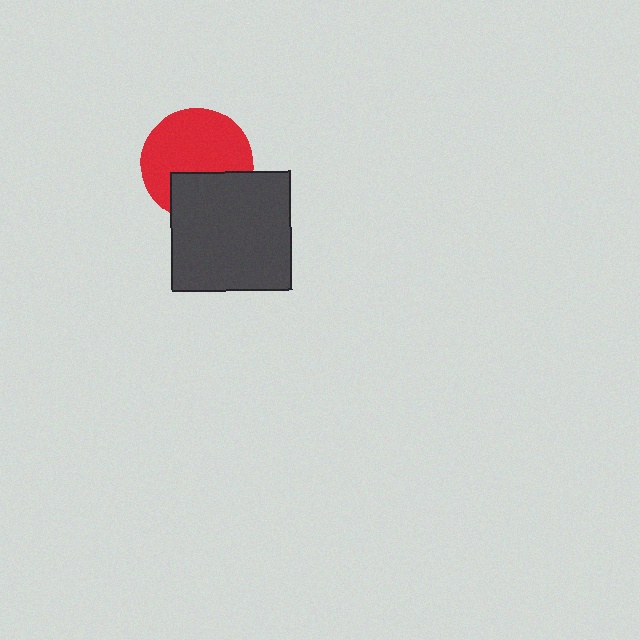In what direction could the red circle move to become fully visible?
The red circle could move up. That would shift it out from behind the dark gray square entirely.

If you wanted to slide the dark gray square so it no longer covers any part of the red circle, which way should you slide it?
Slide it down — that is the most direct way to separate the two shapes.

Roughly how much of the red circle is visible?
Most of it is visible (roughly 66%).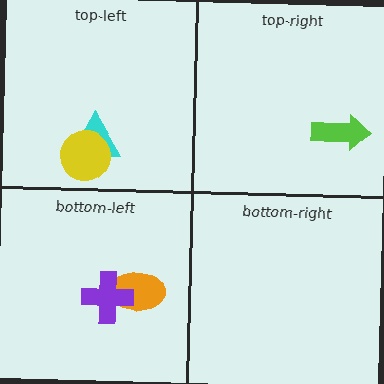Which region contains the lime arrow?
The top-right region.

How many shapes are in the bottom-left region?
2.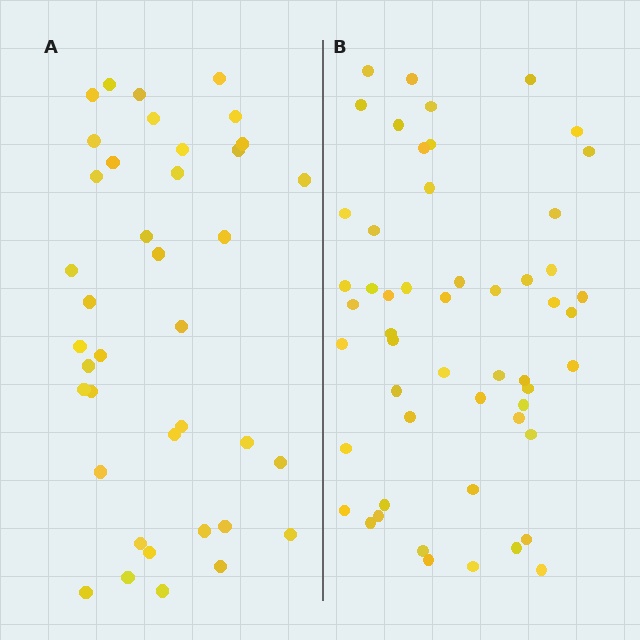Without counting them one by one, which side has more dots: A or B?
Region B (the right region) has more dots.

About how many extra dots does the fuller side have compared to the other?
Region B has approximately 15 more dots than region A.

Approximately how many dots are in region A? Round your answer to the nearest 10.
About 40 dots. (The exact count is 39, which rounds to 40.)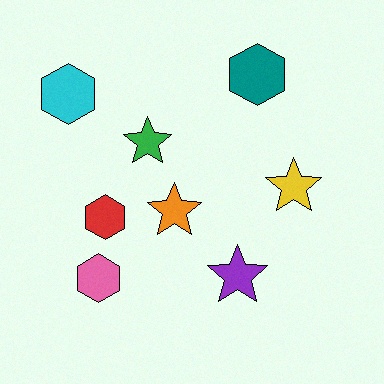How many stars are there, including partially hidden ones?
There are 4 stars.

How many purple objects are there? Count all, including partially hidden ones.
There is 1 purple object.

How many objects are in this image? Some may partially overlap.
There are 8 objects.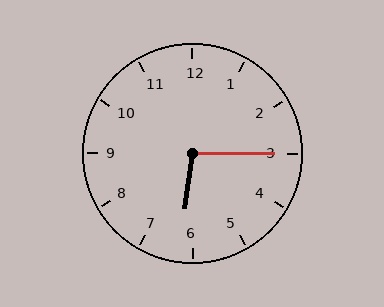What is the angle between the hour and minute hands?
Approximately 98 degrees.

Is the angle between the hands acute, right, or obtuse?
It is obtuse.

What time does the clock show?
6:15.